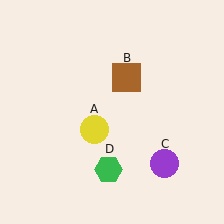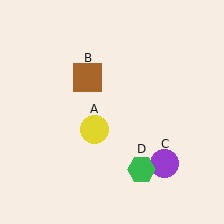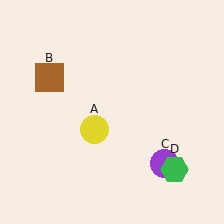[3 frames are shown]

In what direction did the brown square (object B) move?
The brown square (object B) moved left.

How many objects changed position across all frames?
2 objects changed position: brown square (object B), green hexagon (object D).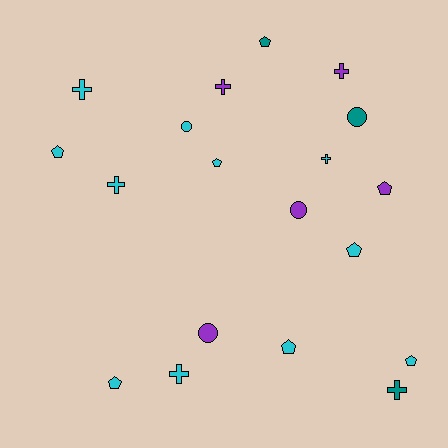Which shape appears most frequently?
Pentagon, with 8 objects.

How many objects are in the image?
There are 19 objects.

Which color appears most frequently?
Cyan, with 11 objects.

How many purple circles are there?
There are 2 purple circles.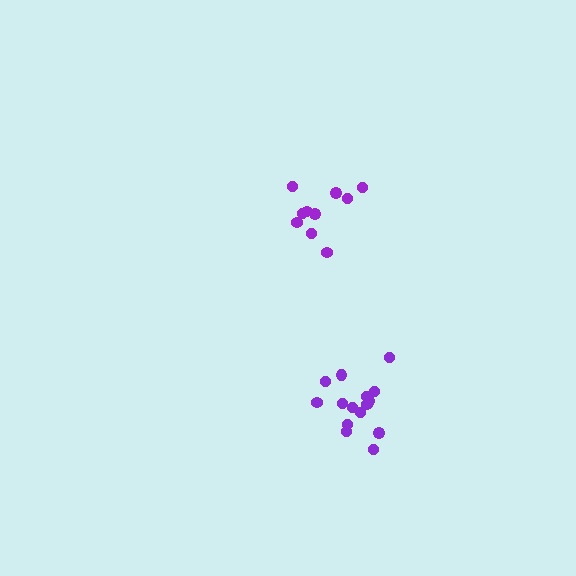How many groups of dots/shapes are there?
There are 2 groups.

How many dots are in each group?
Group 1: 10 dots, Group 2: 15 dots (25 total).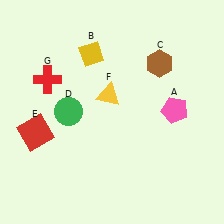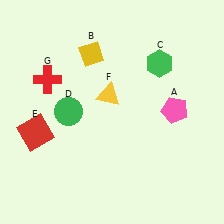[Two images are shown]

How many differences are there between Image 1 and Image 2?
There is 1 difference between the two images.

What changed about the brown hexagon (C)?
In Image 1, C is brown. In Image 2, it changed to green.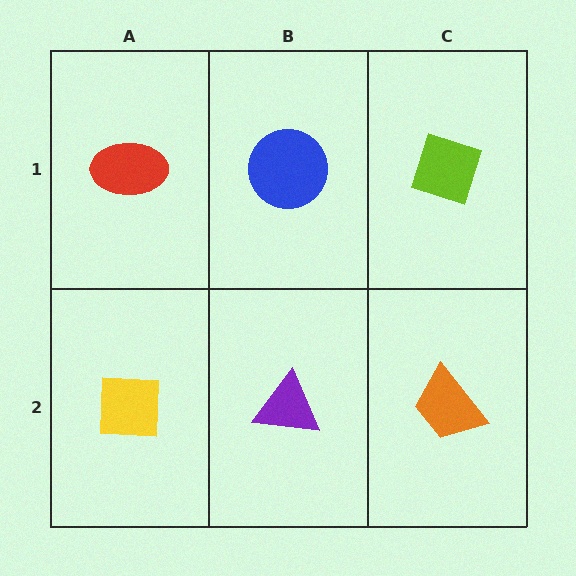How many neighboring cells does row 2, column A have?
2.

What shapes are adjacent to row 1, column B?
A purple triangle (row 2, column B), a red ellipse (row 1, column A), a lime diamond (row 1, column C).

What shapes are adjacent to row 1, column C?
An orange trapezoid (row 2, column C), a blue circle (row 1, column B).